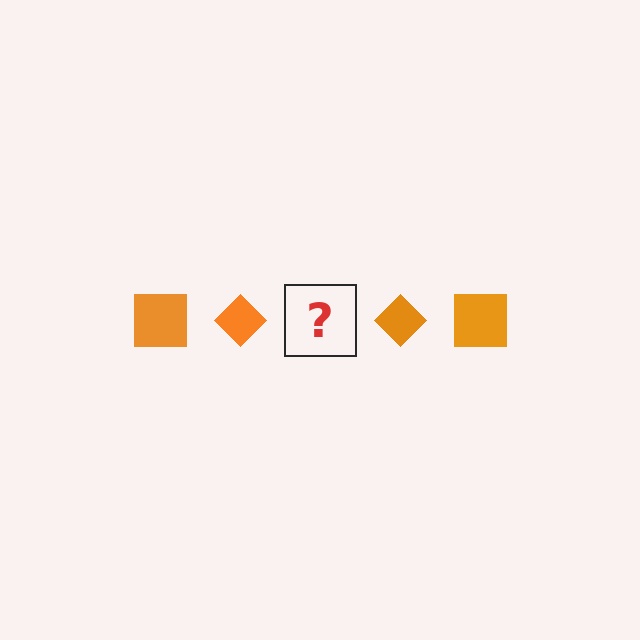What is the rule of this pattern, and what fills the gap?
The rule is that the pattern cycles through square, diamond shapes in orange. The gap should be filled with an orange square.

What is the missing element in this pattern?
The missing element is an orange square.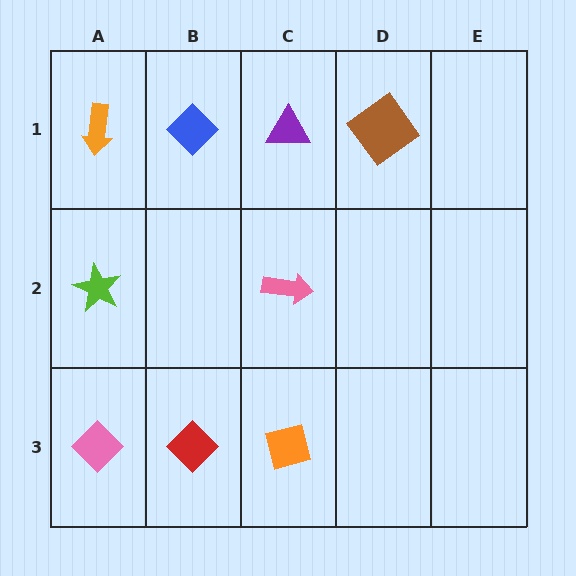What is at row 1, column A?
An orange arrow.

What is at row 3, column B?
A red diamond.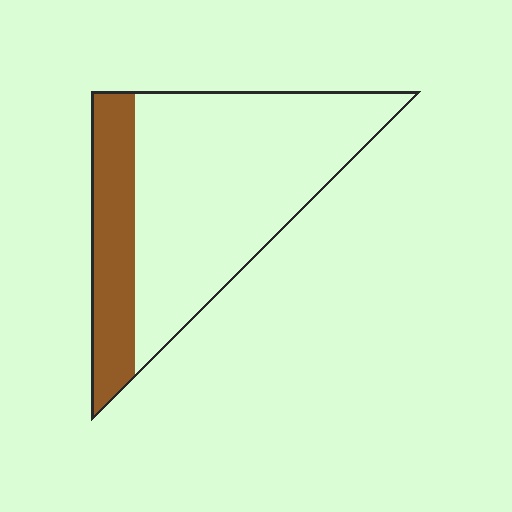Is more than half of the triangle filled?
No.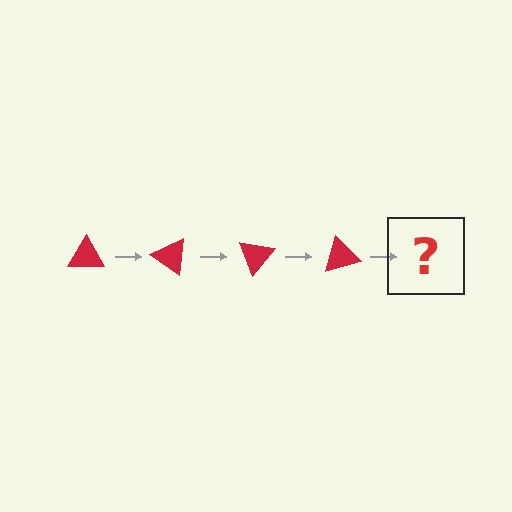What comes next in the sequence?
The next element should be a red triangle rotated 140 degrees.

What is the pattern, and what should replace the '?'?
The pattern is that the triangle rotates 35 degrees each step. The '?' should be a red triangle rotated 140 degrees.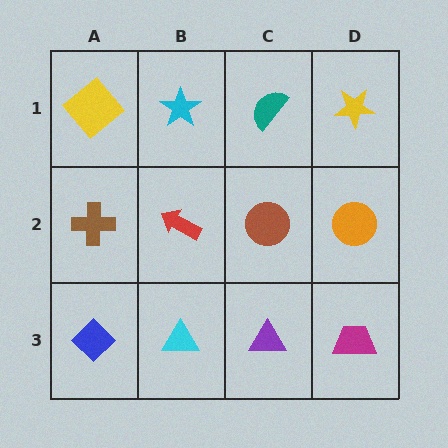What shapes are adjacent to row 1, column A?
A brown cross (row 2, column A), a cyan star (row 1, column B).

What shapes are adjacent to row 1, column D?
An orange circle (row 2, column D), a teal semicircle (row 1, column C).